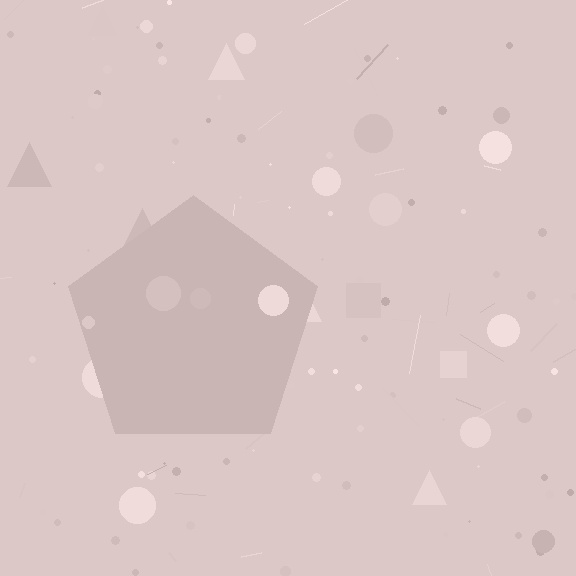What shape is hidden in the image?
A pentagon is hidden in the image.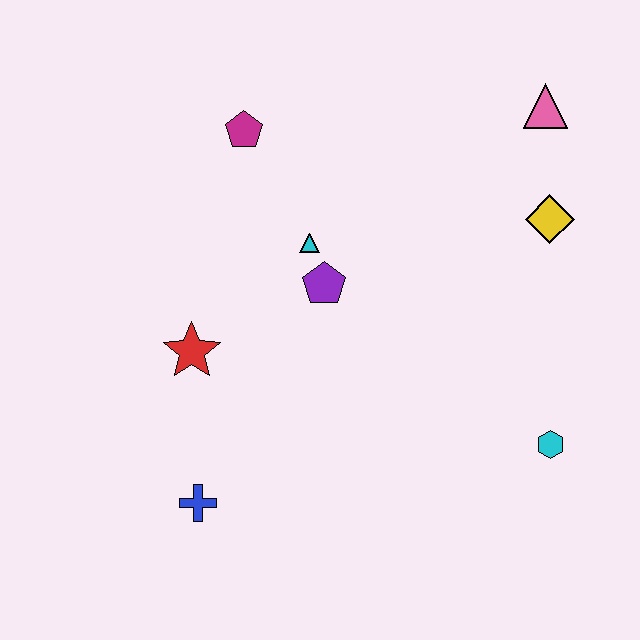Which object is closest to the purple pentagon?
The cyan triangle is closest to the purple pentagon.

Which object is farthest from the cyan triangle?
The cyan hexagon is farthest from the cyan triangle.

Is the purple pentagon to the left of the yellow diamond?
Yes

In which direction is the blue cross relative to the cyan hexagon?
The blue cross is to the left of the cyan hexagon.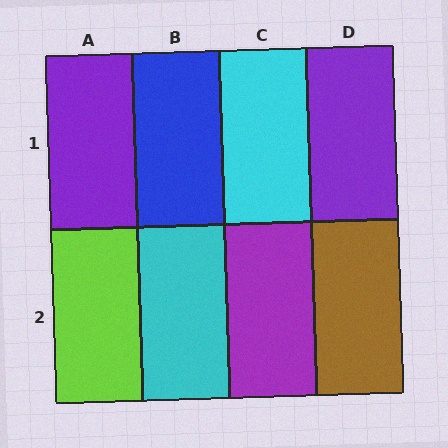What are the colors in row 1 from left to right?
Purple, blue, cyan, purple.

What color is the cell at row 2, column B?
Cyan.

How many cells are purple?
3 cells are purple.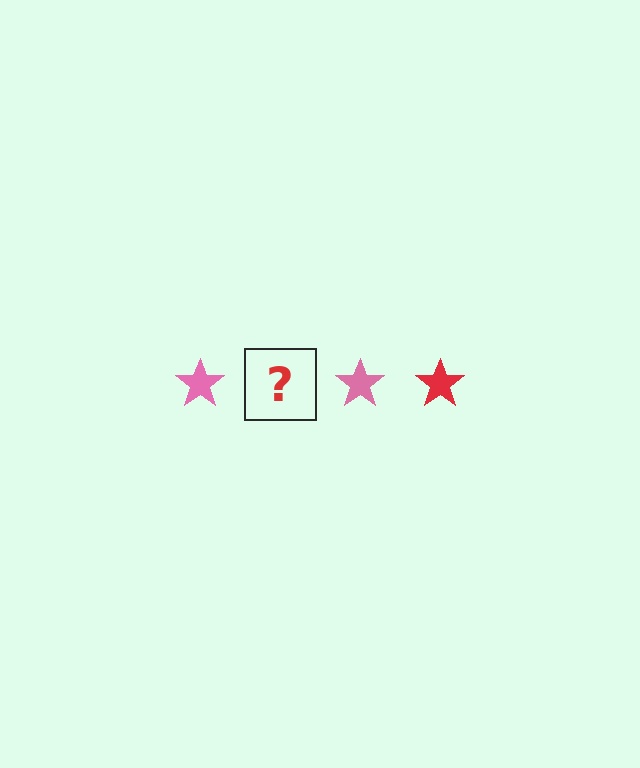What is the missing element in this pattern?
The missing element is a red star.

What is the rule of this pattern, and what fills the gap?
The rule is that the pattern cycles through pink, red stars. The gap should be filled with a red star.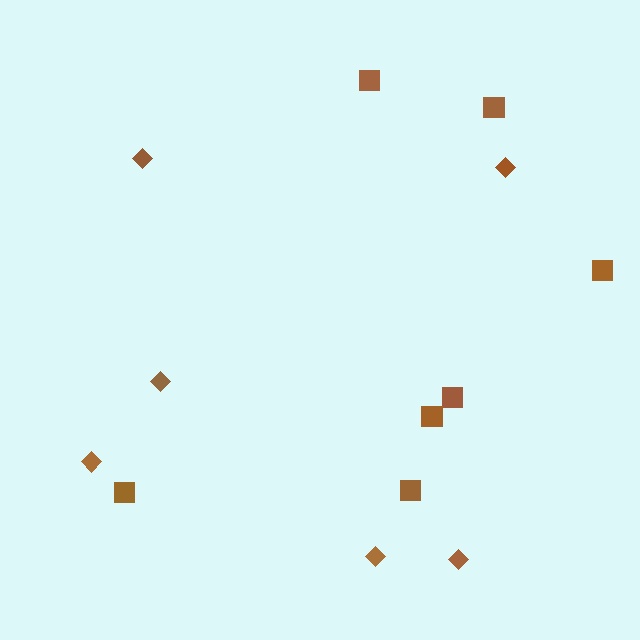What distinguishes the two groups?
There are 2 groups: one group of squares (7) and one group of diamonds (6).